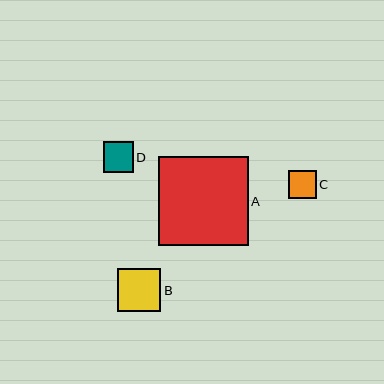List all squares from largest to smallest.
From largest to smallest: A, B, D, C.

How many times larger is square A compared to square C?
Square A is approximately 3.2 times the size of square C.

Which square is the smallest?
Square C is the smallest with a size of approximately 28 pixels.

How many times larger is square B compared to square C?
Square B is approximately 1.6 times the size of square C.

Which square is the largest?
Square A is the largest with a size of approximately 89 pixels.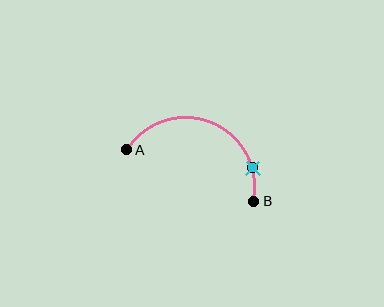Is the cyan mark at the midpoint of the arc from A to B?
No. The cyan mark lies on the arc but is closer to endpoint B. The arc midpoint would be at the point on the curve equidistant along the arc from both A and B.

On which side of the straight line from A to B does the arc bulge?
The arc bulges above the straight line connecting A and B.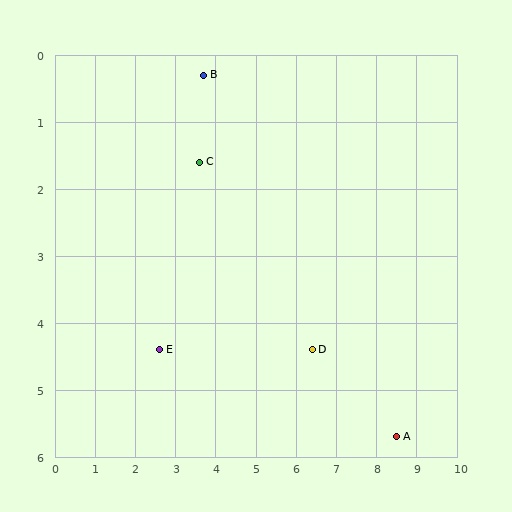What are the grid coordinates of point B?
Point B is at approximately (3.7, 0.3).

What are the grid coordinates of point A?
Point A is at approximately (8.5, 5.7).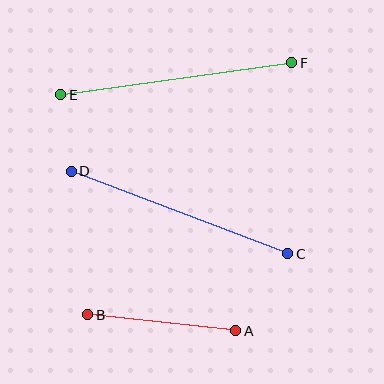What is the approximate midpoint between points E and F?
The midpoint is at approximately (176, 79) pixels.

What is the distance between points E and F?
The distance is approximately 233 pixels.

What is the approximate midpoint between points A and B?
The midpoint is at approximately (162, 323) pixels.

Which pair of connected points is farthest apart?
Points E and F are farthest apart.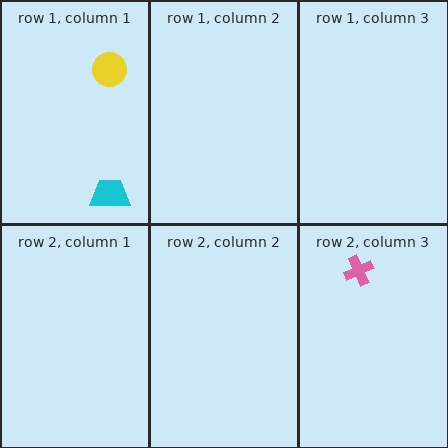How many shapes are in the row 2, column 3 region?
1.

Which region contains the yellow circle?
The row 1, column 1 region.